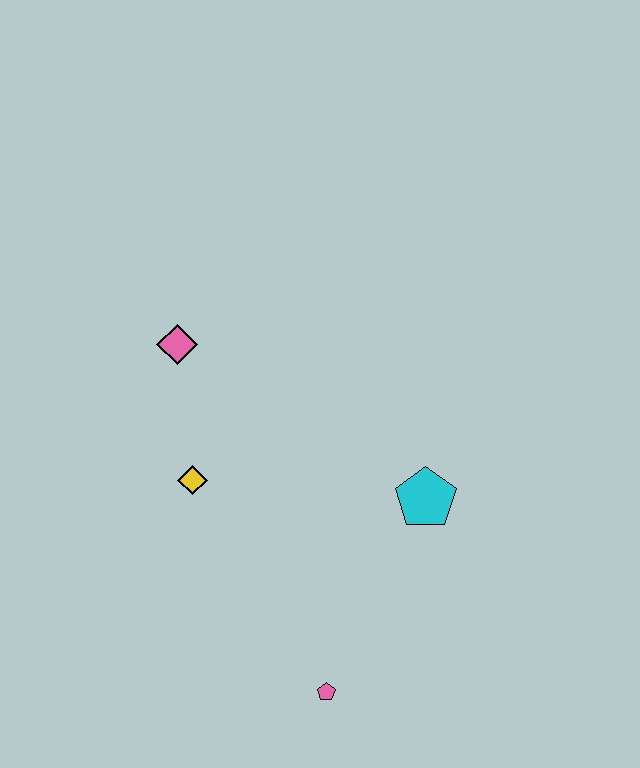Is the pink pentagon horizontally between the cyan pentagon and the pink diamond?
Yes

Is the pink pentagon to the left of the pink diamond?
No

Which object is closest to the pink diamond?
The yellow diamond is closest to the pink diamond.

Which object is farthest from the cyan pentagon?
The pink diamond is farthest from the cyan pentagon.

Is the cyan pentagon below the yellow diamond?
Yes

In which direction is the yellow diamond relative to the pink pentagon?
The yellow diamond is above the pink pentagon.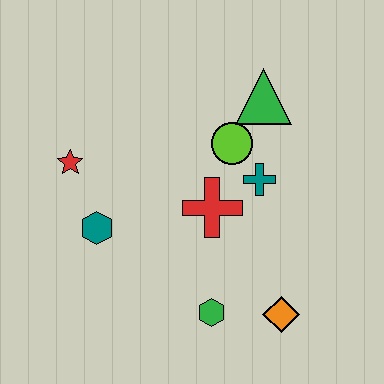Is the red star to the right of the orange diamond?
No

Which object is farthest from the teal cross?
The red star is farthest from the teal cross.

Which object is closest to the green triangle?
The lime circle is closest to the green triangle.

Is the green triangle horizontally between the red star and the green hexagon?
No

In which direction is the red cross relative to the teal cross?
The red cross is to the left of the teal cross.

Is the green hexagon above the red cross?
No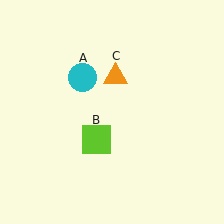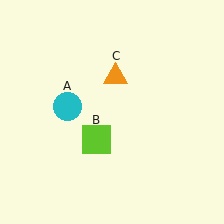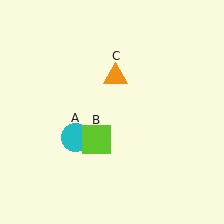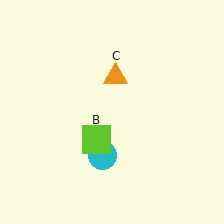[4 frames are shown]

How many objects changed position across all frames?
1 object changed position: cyan circle (object A).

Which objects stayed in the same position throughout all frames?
Lime square (object B) and orange triangle (object C) remained stationary.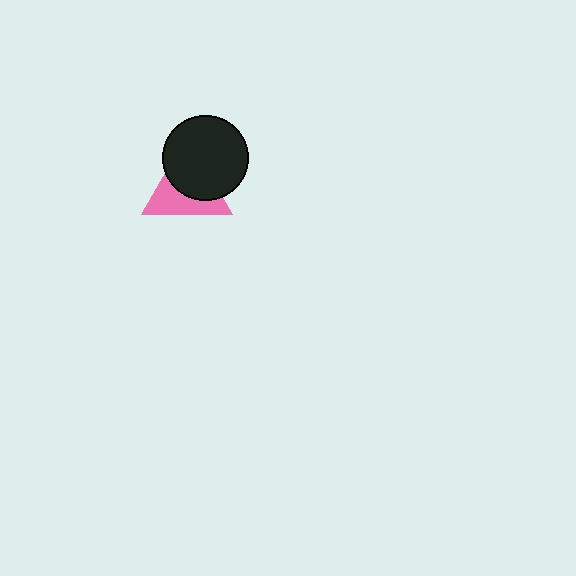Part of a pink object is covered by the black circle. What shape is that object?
It is a triangle.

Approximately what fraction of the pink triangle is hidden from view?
Roughly 52% of the pink triangle is hidden behind the black circle.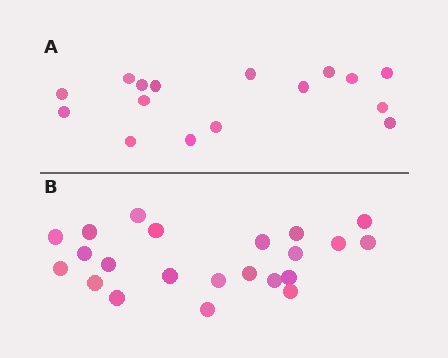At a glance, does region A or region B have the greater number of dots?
Region B (the bottom region) has more dots.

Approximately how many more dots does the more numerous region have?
Region B has about 6 more dots than region A.